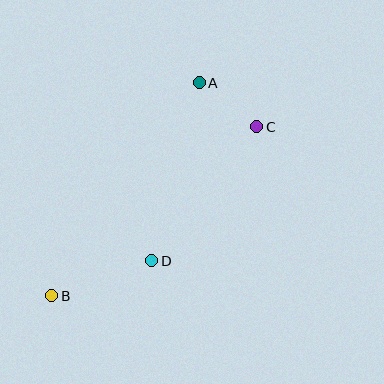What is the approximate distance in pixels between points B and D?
The distance between B and D is approximately 106 pixels.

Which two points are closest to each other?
Points A and C are closest to each other.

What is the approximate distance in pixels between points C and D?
The distance between C and D is approximately 170 pixels.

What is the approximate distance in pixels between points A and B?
The distance between A and B is approximately 259 pixels.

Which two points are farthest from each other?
Points B and C are farthest from each other.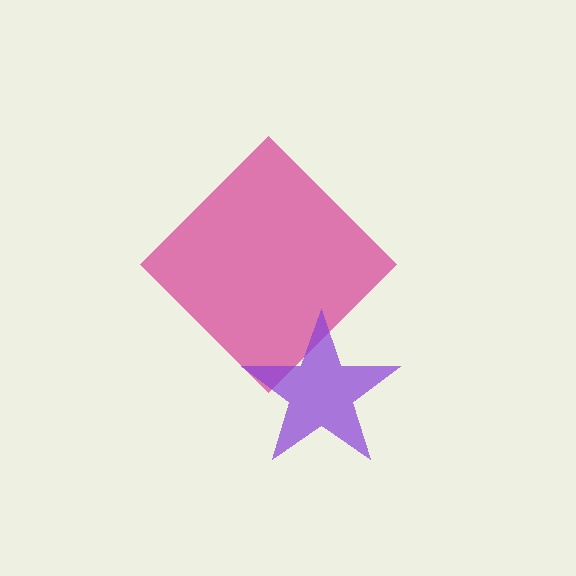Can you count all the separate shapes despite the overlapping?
Yes, there are 2 separate shapes.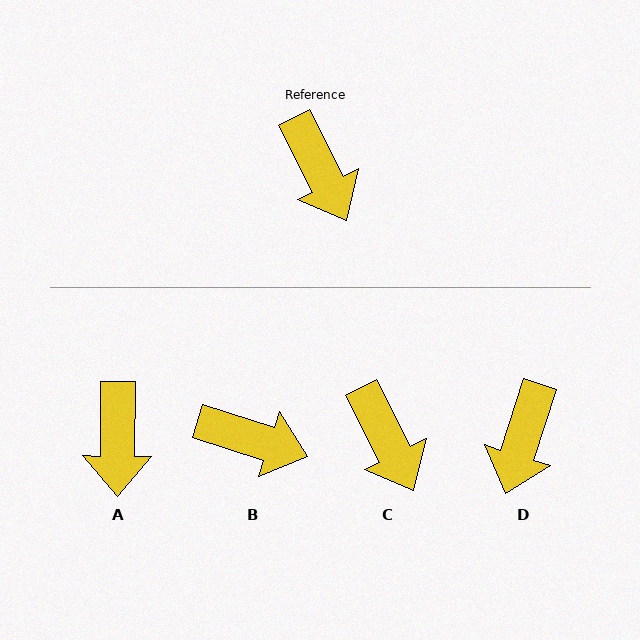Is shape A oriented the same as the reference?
No, it is off by about 27 degrees.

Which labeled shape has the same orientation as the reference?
C.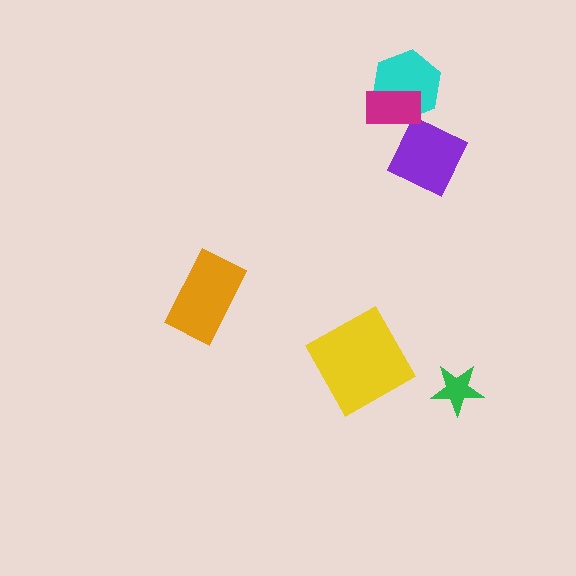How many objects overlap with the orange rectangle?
0 objects overlap with the orange rectangle.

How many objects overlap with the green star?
0 objects overlap with the green star.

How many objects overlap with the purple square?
0 objects overlap with the purple square.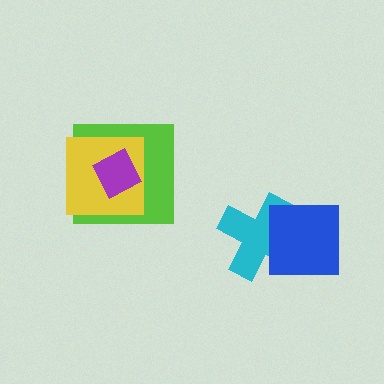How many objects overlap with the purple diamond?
2 objects overlap with the purple diamond.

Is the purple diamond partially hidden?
No, no other shape covers it.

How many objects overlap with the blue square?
1 object overlaps with the blue square.